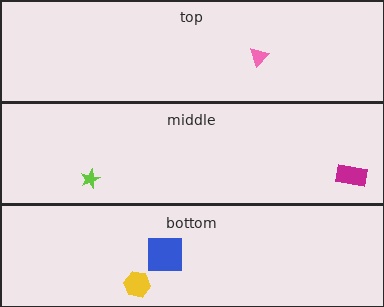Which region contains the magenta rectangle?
The middle region.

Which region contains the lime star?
The middle region.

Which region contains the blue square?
The bottom region.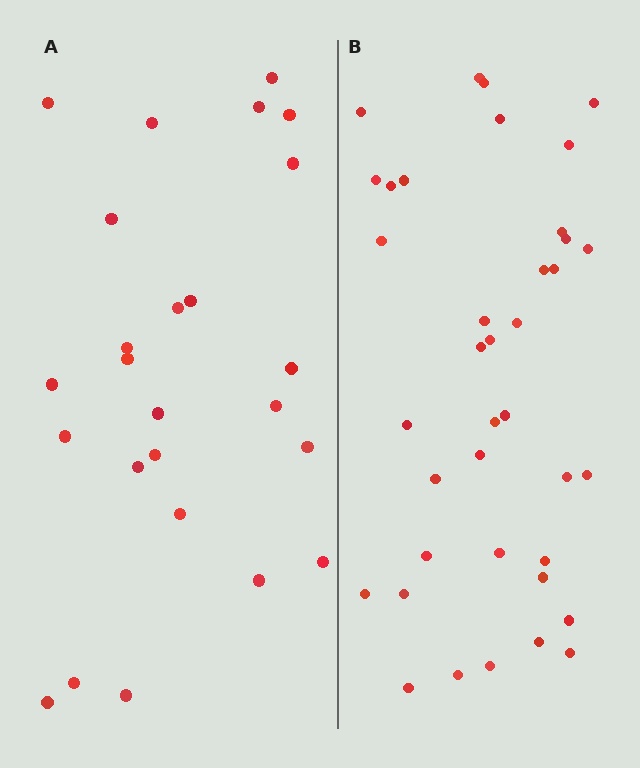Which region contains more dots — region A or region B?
Region B (the right region) has more dots.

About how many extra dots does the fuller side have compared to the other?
Region B has approximately 15 more dots than region A.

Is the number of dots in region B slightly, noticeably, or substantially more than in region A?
Region B has substantially more. The ratio is roughly 1.5 to 1.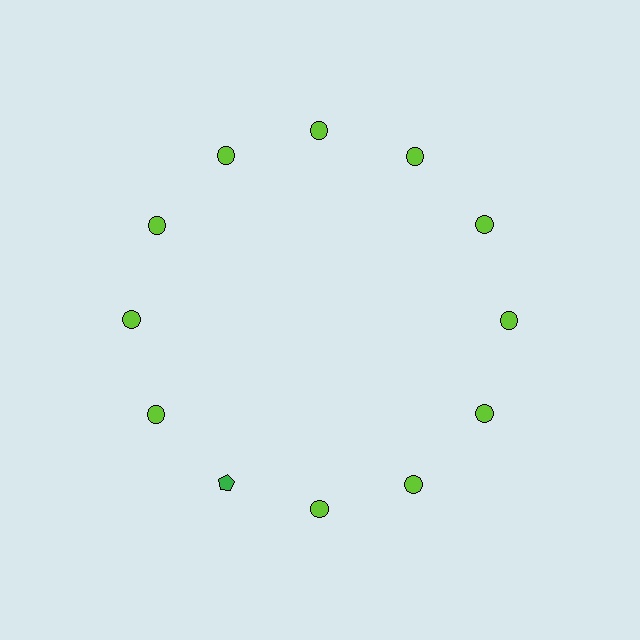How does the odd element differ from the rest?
It differs in both color (green instead of lime) and shape (pentagon instead of circle).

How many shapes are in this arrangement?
There are 12 shapes arranged in a ring pattern.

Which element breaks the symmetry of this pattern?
The green pentagon at roughly the 7 o'clock position breaks the symmetry. All other shapes are lime circles.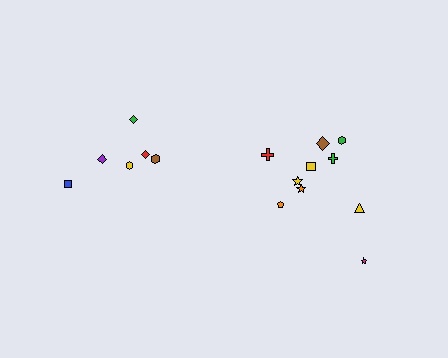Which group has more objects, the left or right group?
The right group.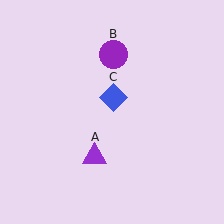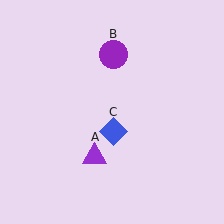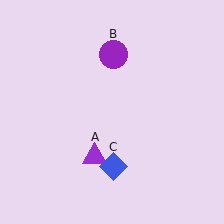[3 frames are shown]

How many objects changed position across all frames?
1 object changed position: blue diamond (object C).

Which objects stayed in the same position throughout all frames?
Purple triangle (object A) and purple circle (object B) remained stationary.